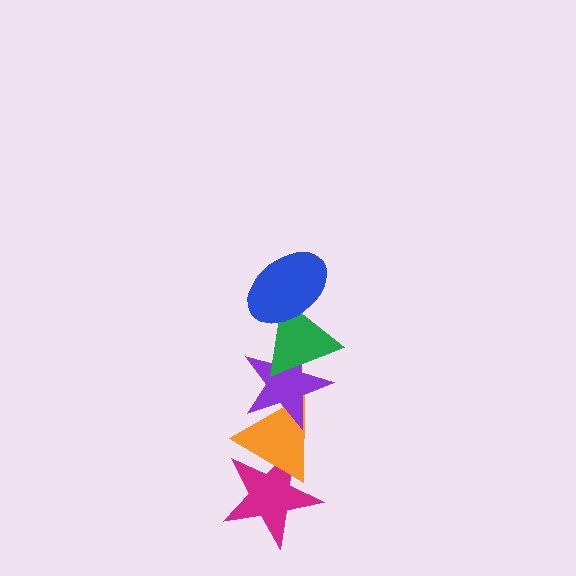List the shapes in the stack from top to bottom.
From top to bottom: the blue ellipse, the green triangle, the purple star, the orange triangle, the magenta star.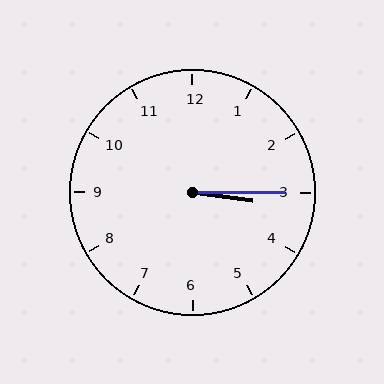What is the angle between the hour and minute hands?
Approximately 8 degrees.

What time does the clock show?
3:15.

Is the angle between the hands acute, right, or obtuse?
It is acute.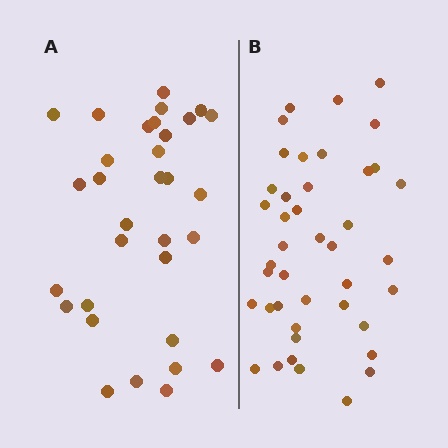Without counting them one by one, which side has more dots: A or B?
Region B (the right region) has more dots.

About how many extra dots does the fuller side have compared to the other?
Region B has roughly 10 or so more dots than region A.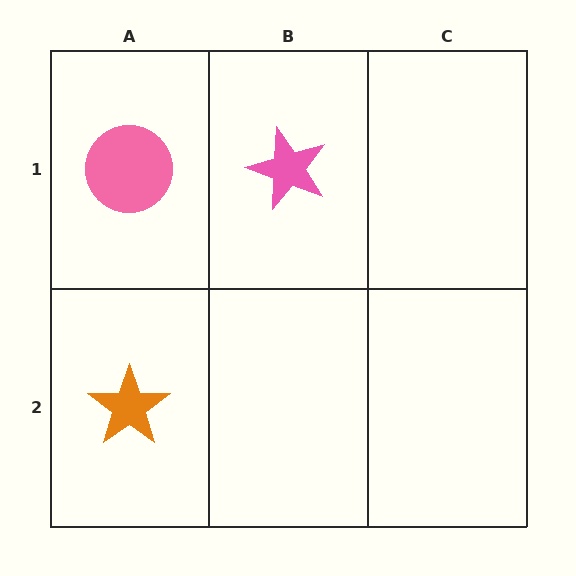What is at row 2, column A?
An orange star.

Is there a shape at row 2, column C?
No, that cell is empty.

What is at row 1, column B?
A pink star.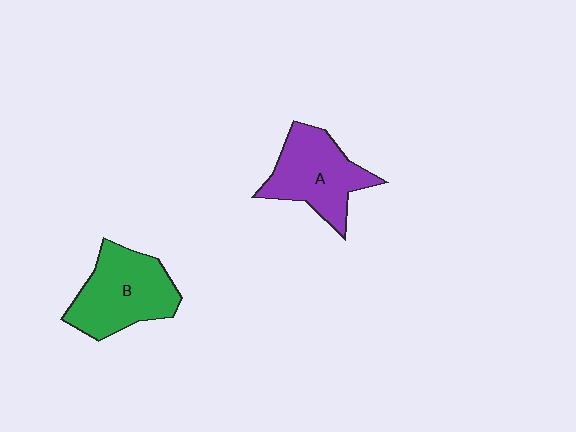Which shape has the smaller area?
Shape A (purple).